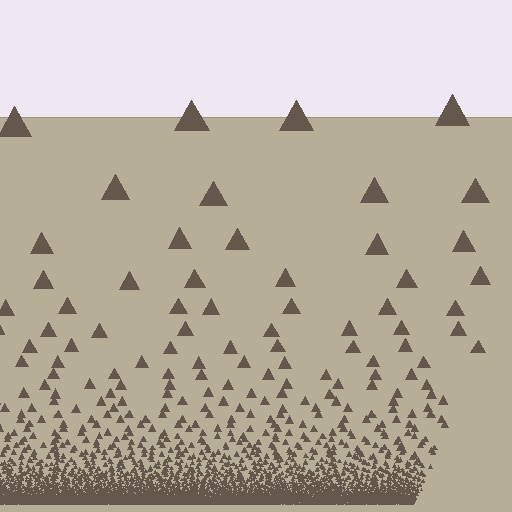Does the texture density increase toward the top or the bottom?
Density increases toward the bottom.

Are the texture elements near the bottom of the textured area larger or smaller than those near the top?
Smaller. The gradient is inverted — elements near the bottom are smaller and denser.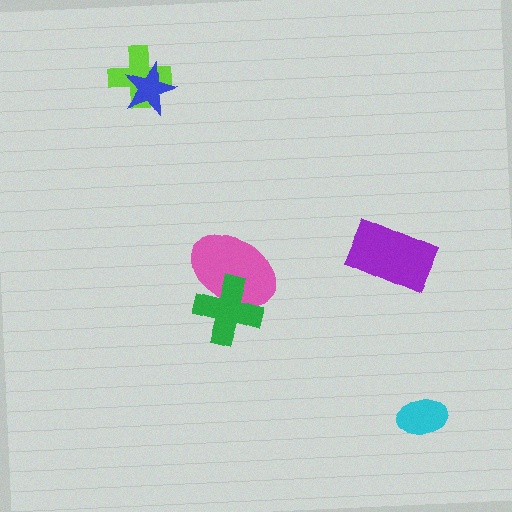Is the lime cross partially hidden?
Yes, it is partially covered by another shape.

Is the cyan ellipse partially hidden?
No, no other shape covers it.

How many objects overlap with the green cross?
1 object overlaps with the green cross.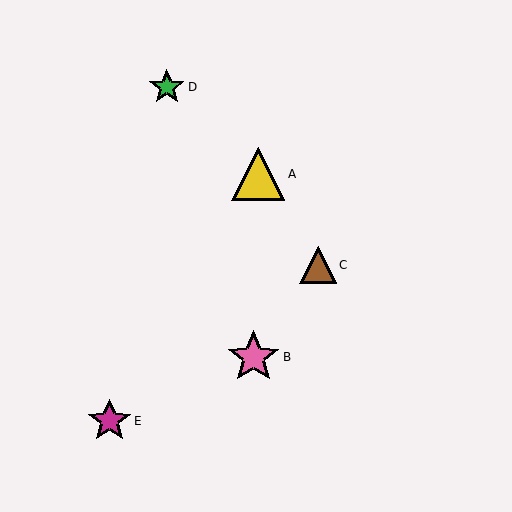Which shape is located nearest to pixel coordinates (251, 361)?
The pink star (labeled B) at (253, 357) is nearest to that location.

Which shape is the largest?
The yellow triangle (labeled A) is the largest.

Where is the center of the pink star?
The center of the pink star is at (253, 357).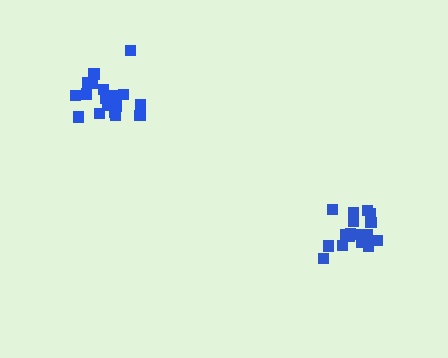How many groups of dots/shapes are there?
There are 2 groups.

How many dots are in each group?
Group 1: 18 dots, Group 2: 17 dots (35 total).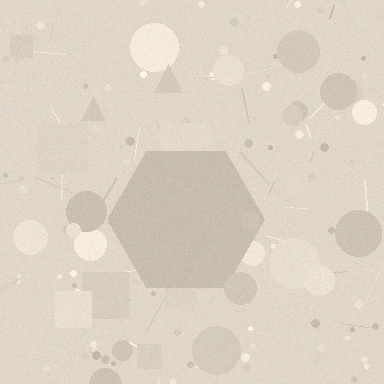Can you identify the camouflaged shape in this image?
The camouflaged shape is a hexagon.